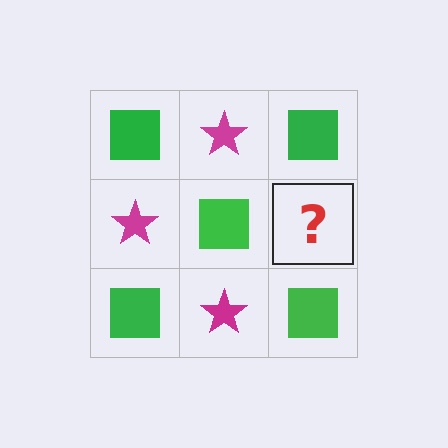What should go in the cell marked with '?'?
The missing cell should contain a magenta star.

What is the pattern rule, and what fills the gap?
The rule is that it alternates green square and magenta star in a checkerboard pattern. The gap should be filled with a magenta star.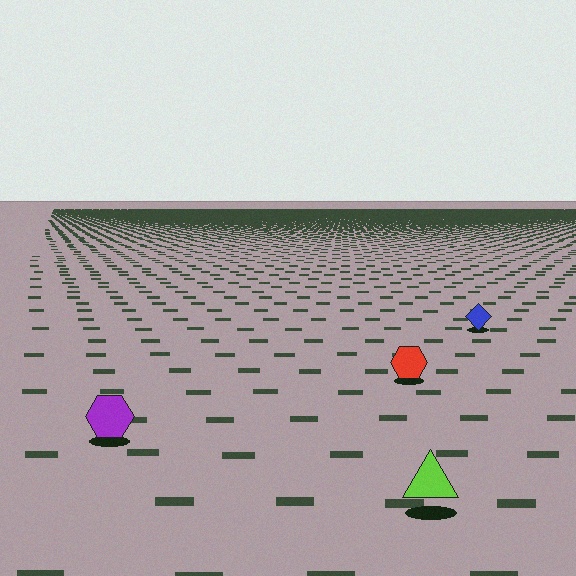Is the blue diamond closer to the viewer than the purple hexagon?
No. The purple hexagon is closer — you can tell from the texture gradient: the ground texture is coarser near it.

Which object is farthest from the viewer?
The blue diamond is farthest from the viewer. It appears smaller and the ground texture around it is denser.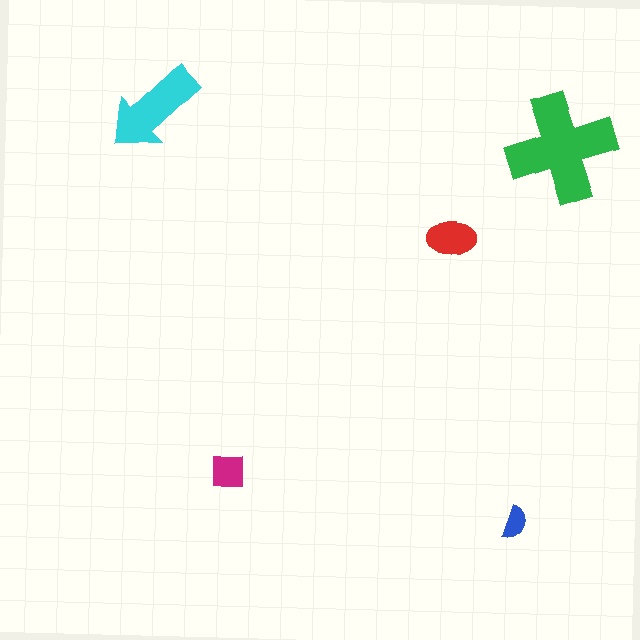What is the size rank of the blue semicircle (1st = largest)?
5th.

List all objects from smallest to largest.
The blue semicircle, the magenta square, the red ellipse, the cyan arrow, the green cross.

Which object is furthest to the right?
The green cross is rightmost.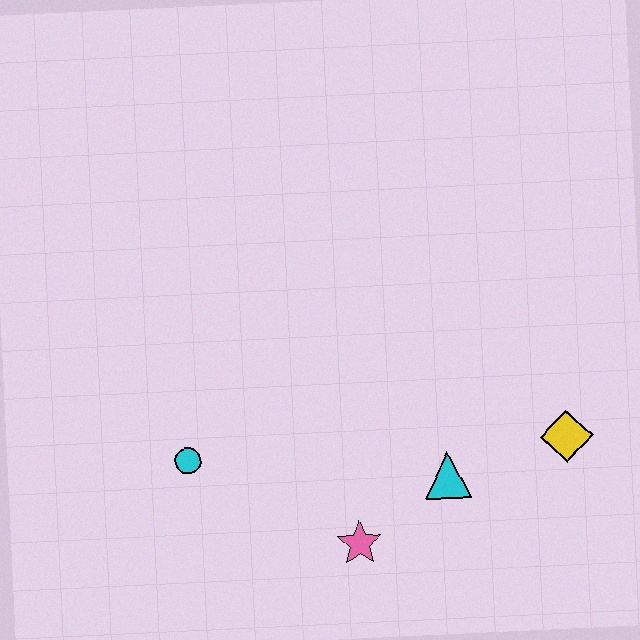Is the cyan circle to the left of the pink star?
Yes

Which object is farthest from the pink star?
The yellow diamond is farthest from the pink star.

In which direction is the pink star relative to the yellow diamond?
The pink star is to the left of the yellow diamond.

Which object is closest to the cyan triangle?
The pink star is closest to the cyan triangle.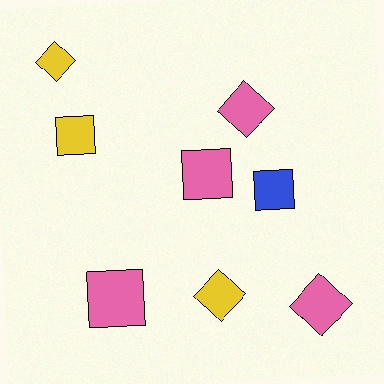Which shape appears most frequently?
Diamond, with 4 objects.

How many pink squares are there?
There are 2 pink squares.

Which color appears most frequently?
Pink, with 4 objects.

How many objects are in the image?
There are 8 objects.